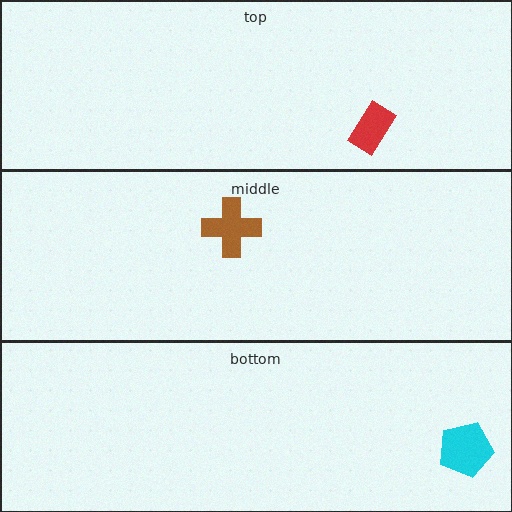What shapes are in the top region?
The red rectangle.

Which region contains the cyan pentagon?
The bottom region.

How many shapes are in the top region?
1.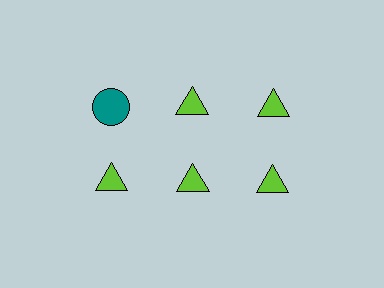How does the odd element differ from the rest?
It differs in both color (teal instead of lime) and shape (circle instead of triangle).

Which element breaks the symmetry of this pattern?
The teal circle in the top row, leftmost column breaks the symmetry. All other shapes are lime triangles.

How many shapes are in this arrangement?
There are 6 shapes arranged in a grid pattern.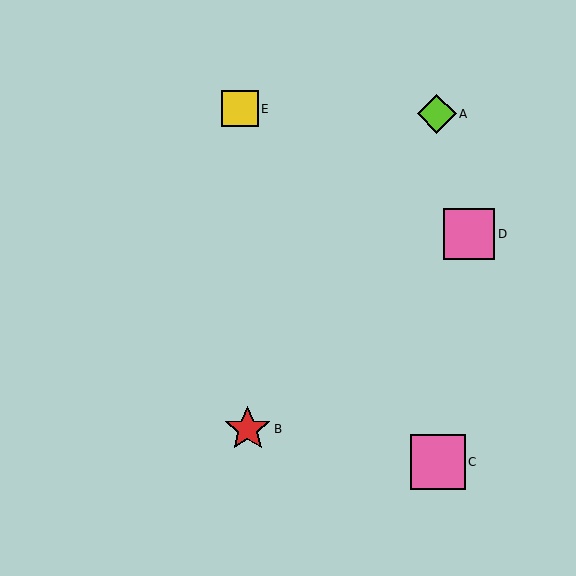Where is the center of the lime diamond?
The center of the lime diamond is at (437, 114).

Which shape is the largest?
The pink square (labeled C) is the largest.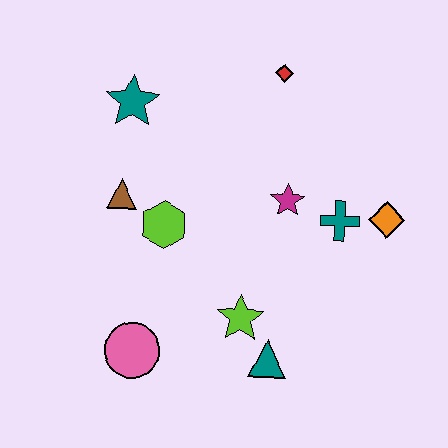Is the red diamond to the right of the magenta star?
No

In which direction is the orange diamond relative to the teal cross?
The orange diamond is to the right of the teal cross.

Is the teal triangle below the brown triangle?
Yes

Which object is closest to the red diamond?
The magenta star is closest to the red diamond.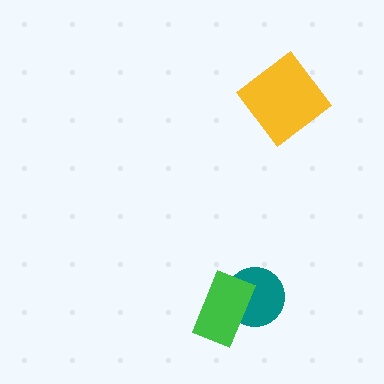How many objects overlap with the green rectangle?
1 object overlaps with the green rectangle.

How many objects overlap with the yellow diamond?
0 objects overlap with the yellow diamond.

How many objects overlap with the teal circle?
1 object overlaps with the teal circle.